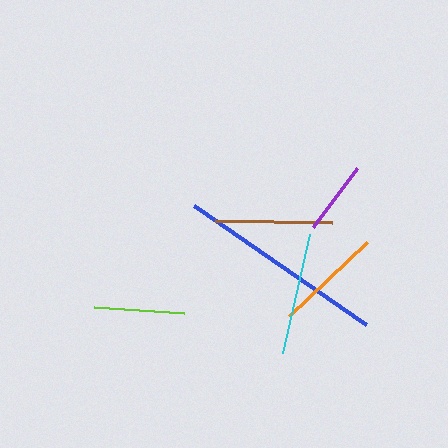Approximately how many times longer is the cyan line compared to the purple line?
The cyan line is approximately 1.7 times the length of the purple line.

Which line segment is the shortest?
The purple line is the shortest at approximately 74 pixels.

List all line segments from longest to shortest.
From longest to shortest: blue, cyan, brown, orange, lime, purple.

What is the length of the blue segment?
The blue segment is approximately 209 pixels long.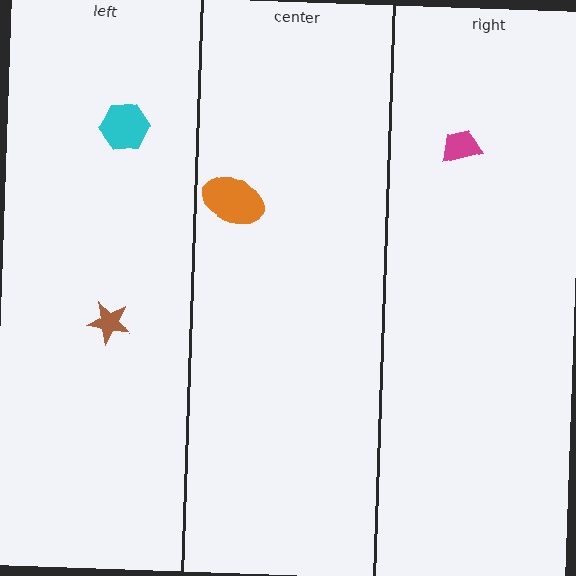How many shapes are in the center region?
1.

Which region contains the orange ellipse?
The center region.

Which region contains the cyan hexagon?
The left region.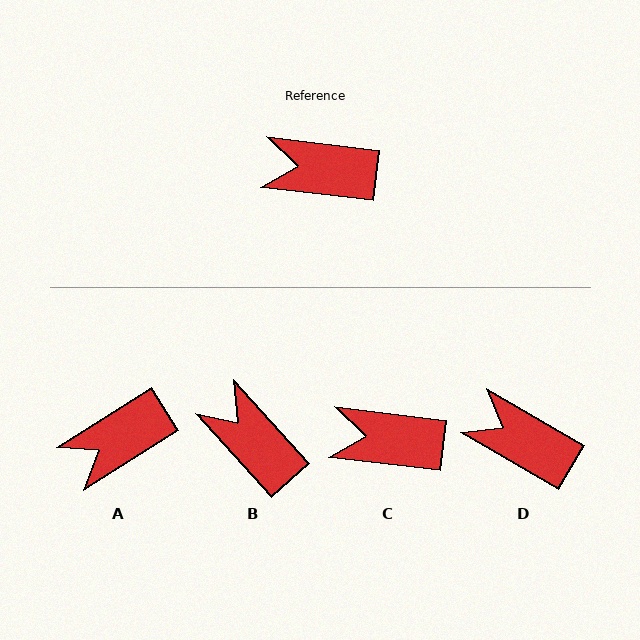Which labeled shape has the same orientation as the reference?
C.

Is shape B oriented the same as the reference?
No, it is off by about 41 degrees.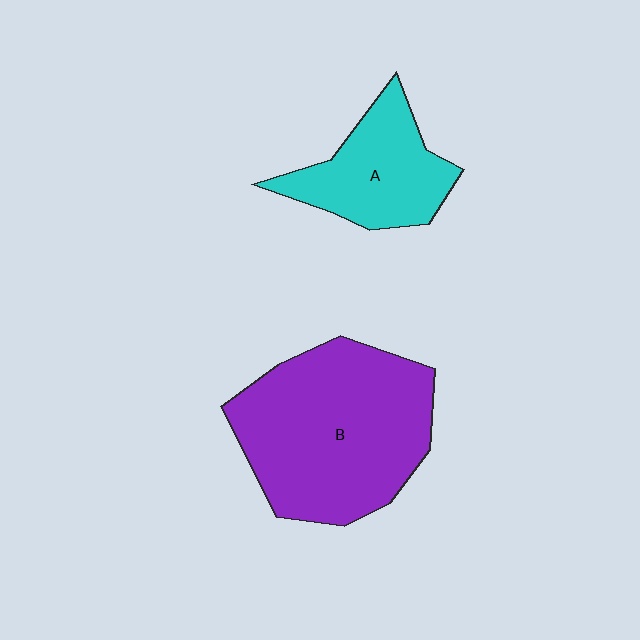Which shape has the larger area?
Shape B (purple).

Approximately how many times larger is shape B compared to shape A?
Approximately 2.0 times.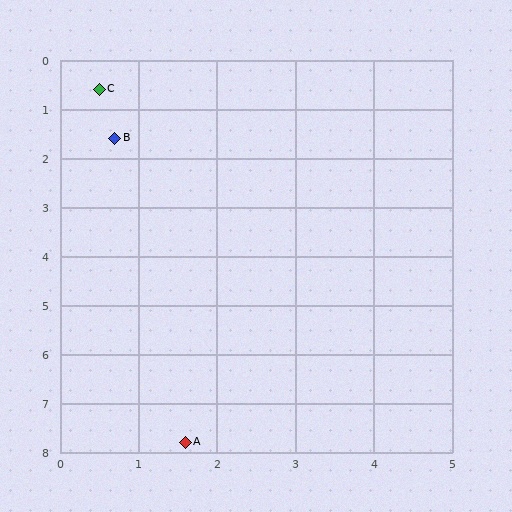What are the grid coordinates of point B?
Point B is at approximately (0.7, 1.6).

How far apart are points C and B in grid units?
Points C and B are about 1.0 grid units apart.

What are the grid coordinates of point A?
Point A is at approximately (1.6, 7.8).